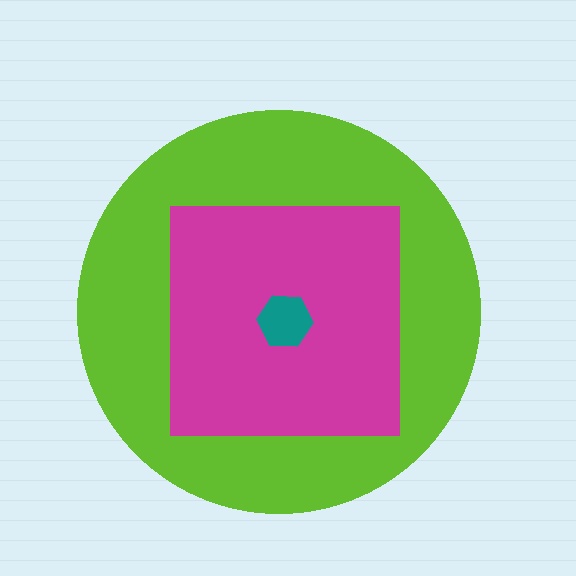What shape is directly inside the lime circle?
The magenta square.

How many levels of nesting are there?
3.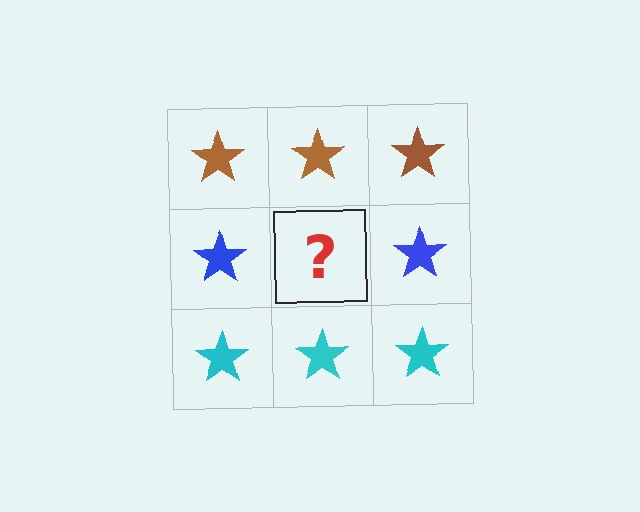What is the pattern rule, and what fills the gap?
The rule is that each row has a consistent color. The gap should be filled with a blue star.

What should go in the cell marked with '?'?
The missing cell should contain a blue star.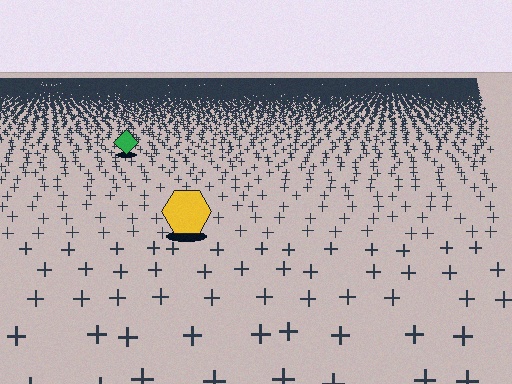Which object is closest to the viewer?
The yellow hexagon is closest. The texture marks near it are larger and more spread out.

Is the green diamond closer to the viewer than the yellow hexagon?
No. The yellow hexagon is closer — you can tell from the texture gradient: the ground texture is coarser near it.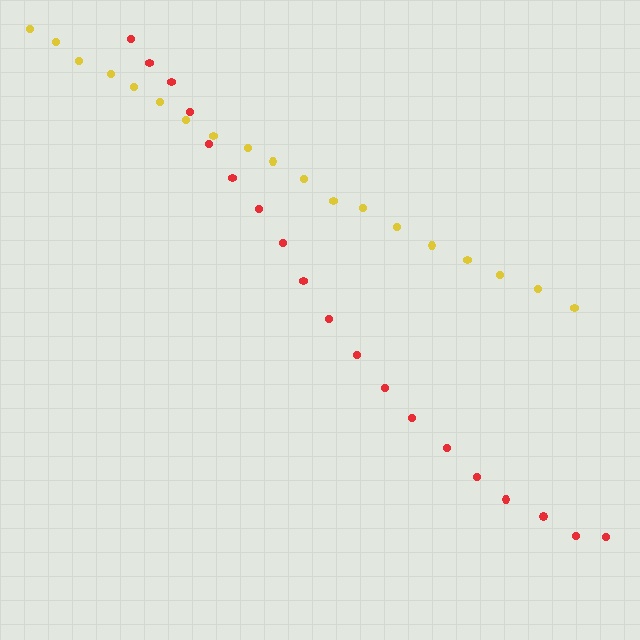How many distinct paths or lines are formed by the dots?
There are 2 distinct paths.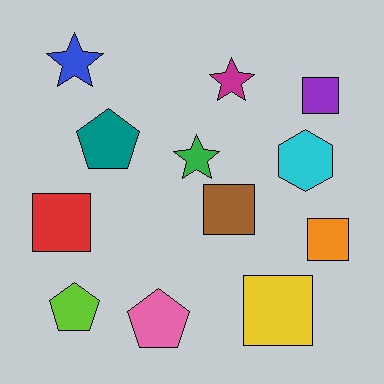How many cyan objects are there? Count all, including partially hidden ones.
There is 1 cyan object.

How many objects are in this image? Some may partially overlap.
There are 12 objects.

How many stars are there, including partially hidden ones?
There are 3 stars.